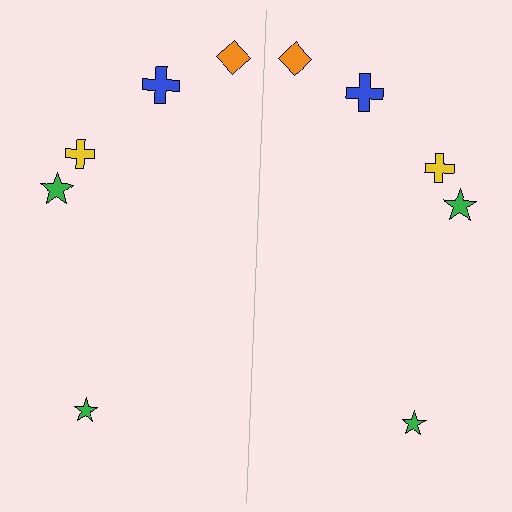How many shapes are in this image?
There are 10 shapes in this image.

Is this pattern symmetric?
Yes, this pattern has bilateral (reflection) symmetry.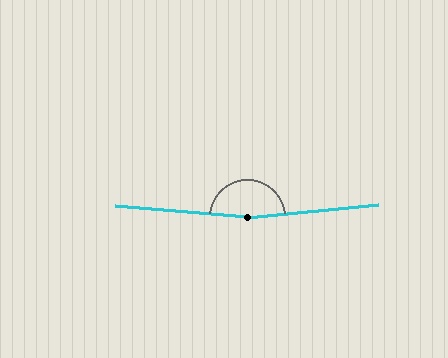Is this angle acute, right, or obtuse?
It is obtuse.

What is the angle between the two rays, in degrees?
Approximately 169 degrees.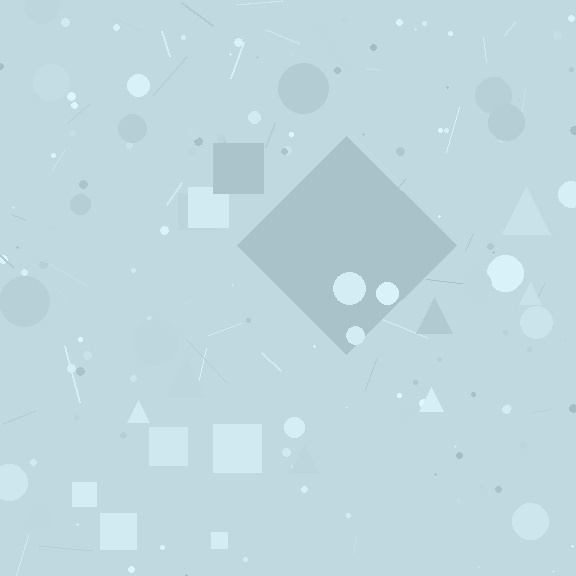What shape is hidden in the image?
A diamond is hidden in the image.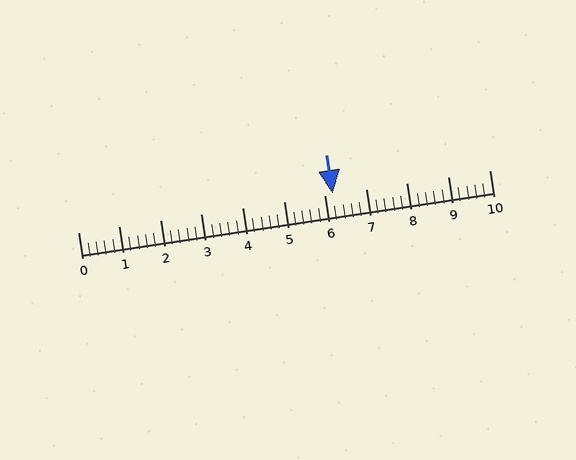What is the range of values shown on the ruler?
The ruler shows values from 0 to 10.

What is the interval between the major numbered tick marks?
The major tick marks are spaced 1 units apart.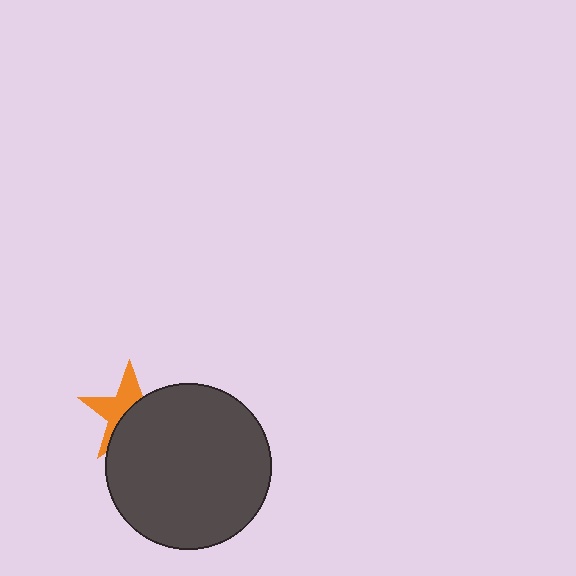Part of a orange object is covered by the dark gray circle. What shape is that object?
It is a star.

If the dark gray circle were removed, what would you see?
You would see the complete orange star.